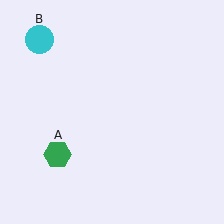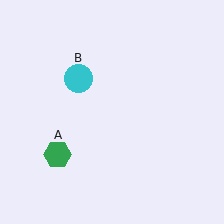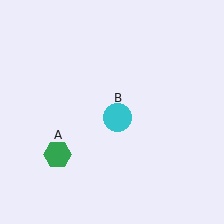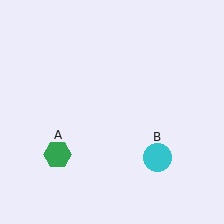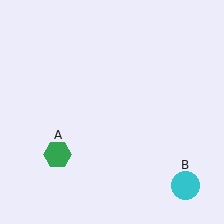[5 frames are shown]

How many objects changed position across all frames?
1 object changed position: cyan circle (object B).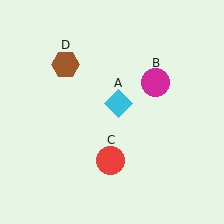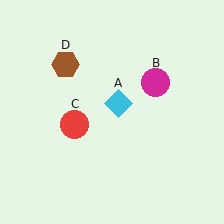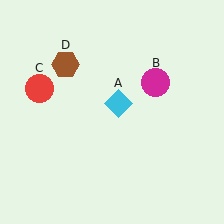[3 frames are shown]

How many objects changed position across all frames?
1 object changed position: red circle (object C).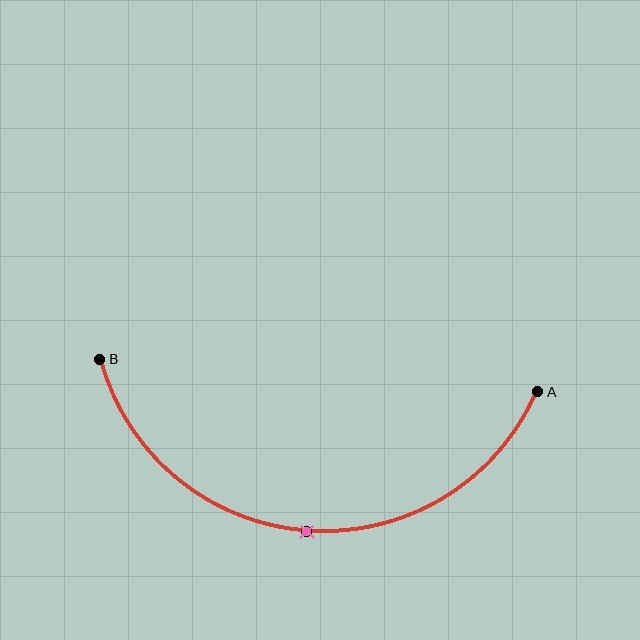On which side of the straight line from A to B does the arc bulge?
The arc bulges below the straight line connecting A and B.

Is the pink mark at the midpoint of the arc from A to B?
Yes. The pink mark lies on the arc at equal arc-length from both A and B — it is the arc midpoint.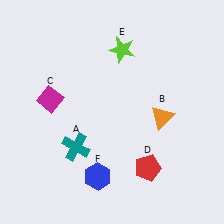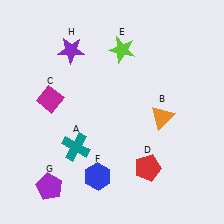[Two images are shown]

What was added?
A purple pentagon (G), a purple star (H) were added in Image 2.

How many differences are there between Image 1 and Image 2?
There are 2 differences between the two images.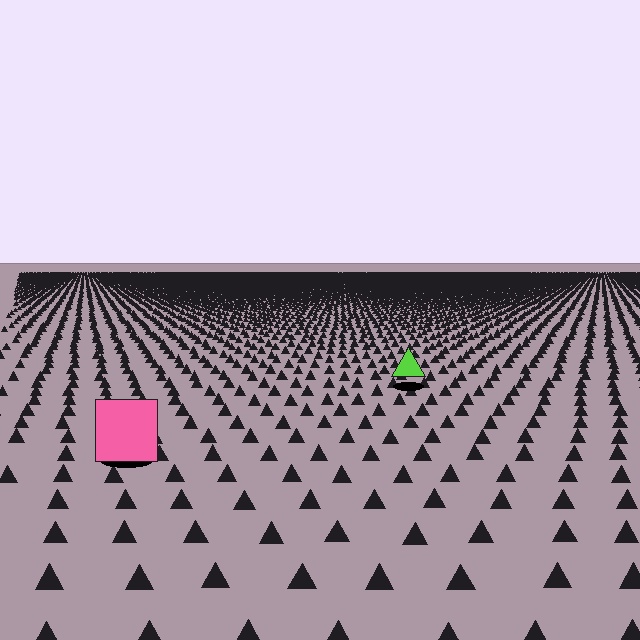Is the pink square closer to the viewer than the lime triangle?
Yes. The pink square is closer — you can tell from the texture gradient: the ground texture is coarser near it.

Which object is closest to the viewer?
The pink square is closest. The texture marks near it are larger and more spread out.